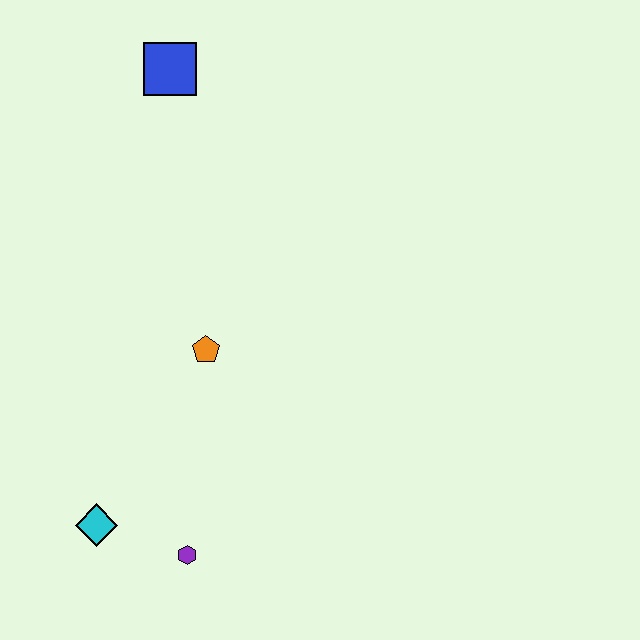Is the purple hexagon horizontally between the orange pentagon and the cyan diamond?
Yes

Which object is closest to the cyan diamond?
The purple hexagon is closest to the cyan diamond.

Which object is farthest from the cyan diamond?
The blue square is farthest from the cyan diamond.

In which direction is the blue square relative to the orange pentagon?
The blue square is above the orange pentagon.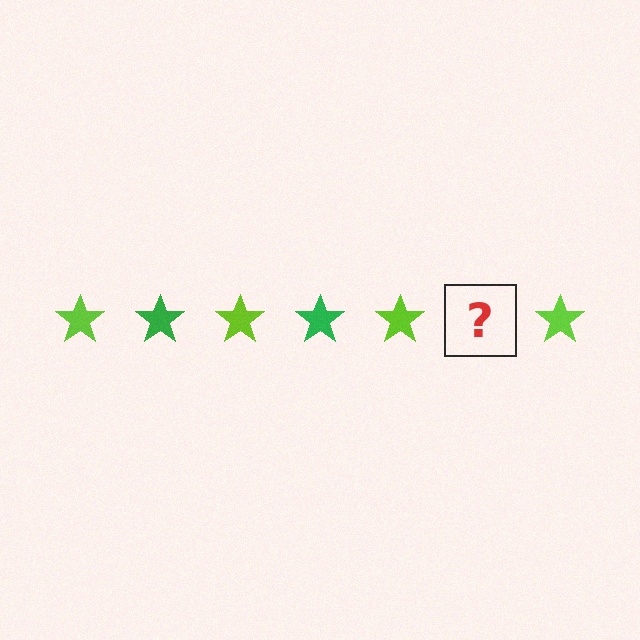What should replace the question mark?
The question mark should be replaced with a green star.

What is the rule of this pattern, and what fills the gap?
The rule is that the pattern cycles through lime, green stars. The gap should be filled with a green star.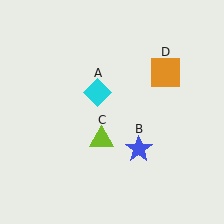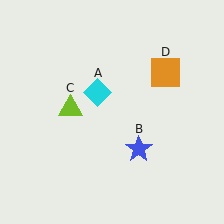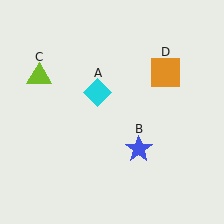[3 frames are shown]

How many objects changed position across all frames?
1 object changed position: lime triangle (object C).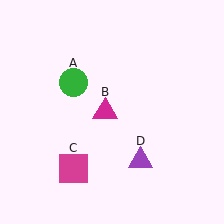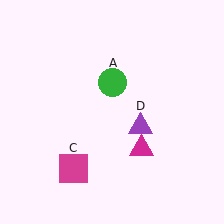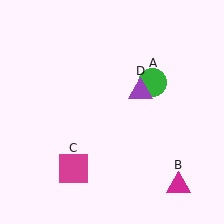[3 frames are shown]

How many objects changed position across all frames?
3 objects changed position: green circle (object A), magenta triangle (object B), purple triangle (object D).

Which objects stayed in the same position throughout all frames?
Magenta square (object C) remained stationary.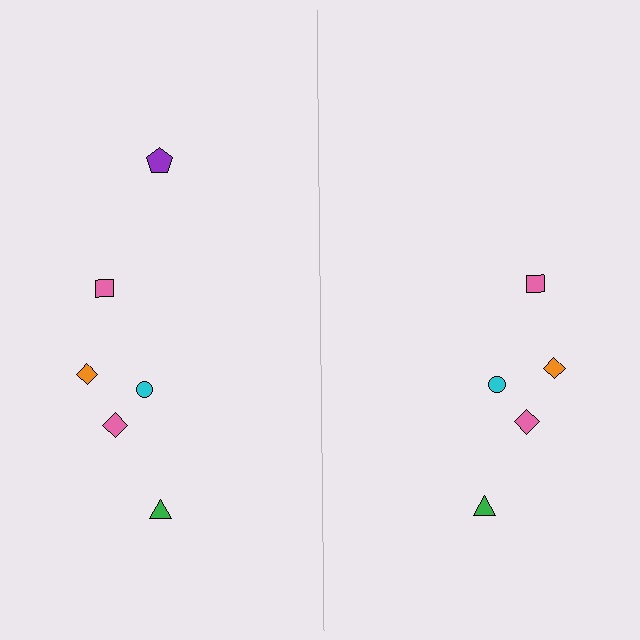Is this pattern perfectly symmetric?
No, the pattern is not perfectly symmetric. A purple pentagon is missing from the right side.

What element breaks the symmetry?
A purple pentagon is missing from the right side.